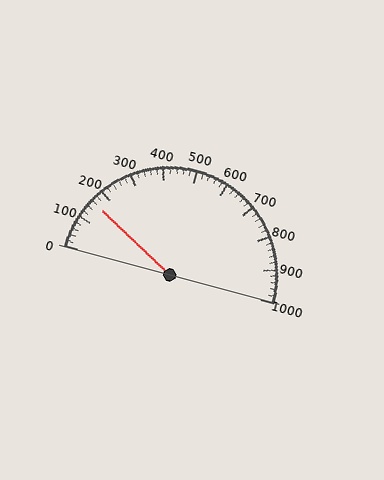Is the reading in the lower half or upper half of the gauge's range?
The reading is in the lower half of the range (0 to 1000).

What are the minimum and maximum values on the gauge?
The gauge ranges from 0 to 1000.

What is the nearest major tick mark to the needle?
The nearest major tick mark is 200.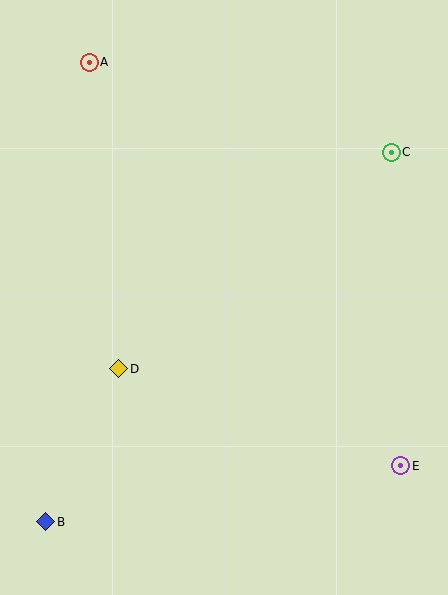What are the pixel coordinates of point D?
Point D is at (119, 369).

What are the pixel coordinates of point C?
Point C is at (391, 152).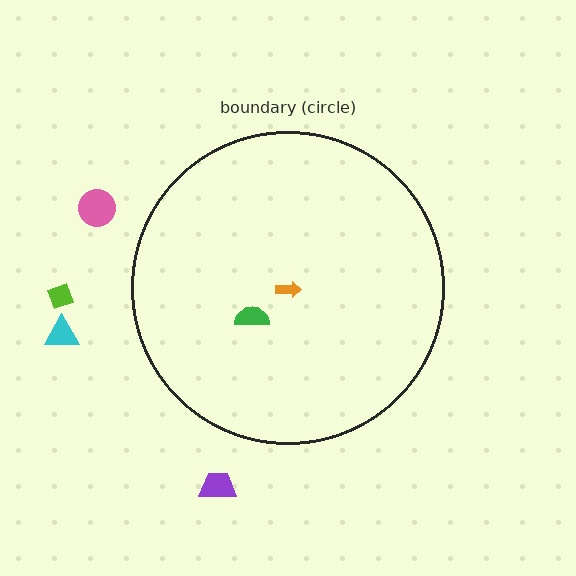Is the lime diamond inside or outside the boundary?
Outside.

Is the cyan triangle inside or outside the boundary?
Outside.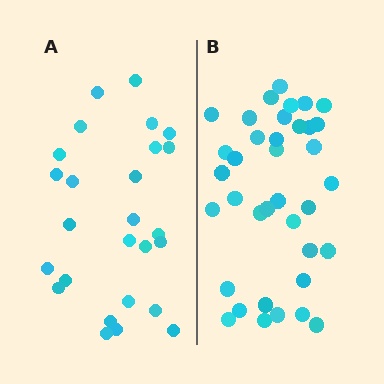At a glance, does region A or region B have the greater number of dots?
Region B (the right region) has more dots.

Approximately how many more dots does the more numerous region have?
Region B has roughly 12 or so more dots than region A.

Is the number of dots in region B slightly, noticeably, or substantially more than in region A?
Region B has noticeably more, but not dramatically so. The ratio is roughly 1.4 to 1.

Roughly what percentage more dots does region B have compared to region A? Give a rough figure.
About 40% more.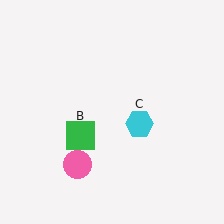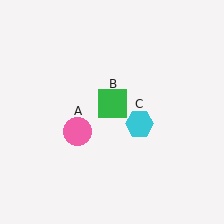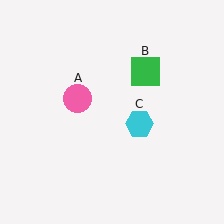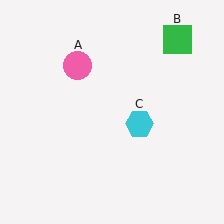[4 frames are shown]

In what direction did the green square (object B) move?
The green square (object B) moved up and to the right.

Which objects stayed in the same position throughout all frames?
Cyan hexagon (object C) remained stationary.